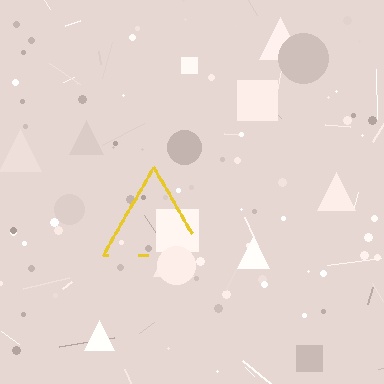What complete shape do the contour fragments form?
The contour fragments form a triangle.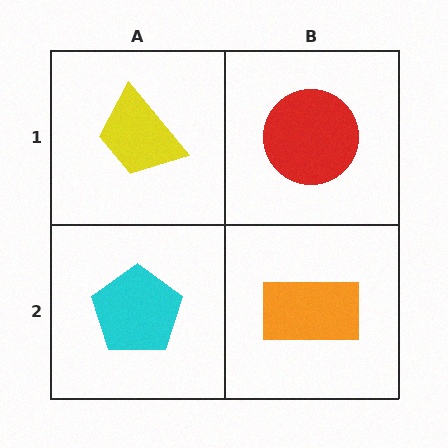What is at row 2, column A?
A cyan pentagon.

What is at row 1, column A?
A yellow trapezoid.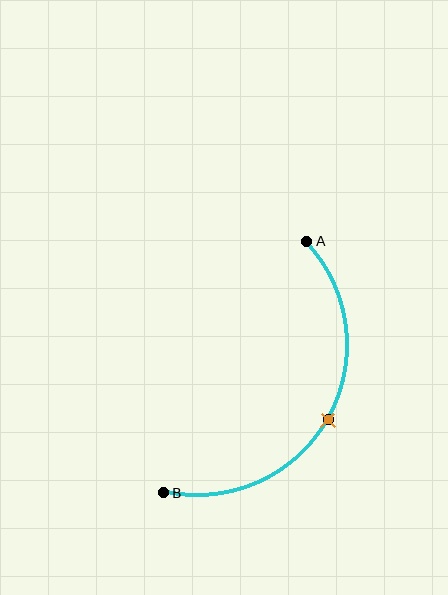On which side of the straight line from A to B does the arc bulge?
The arc bulges to the right of the straight line connecting A and B.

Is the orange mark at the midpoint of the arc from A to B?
Yes. The orange mark lies on the arc at equal arc-length from both A and B — it is the arc midpoint.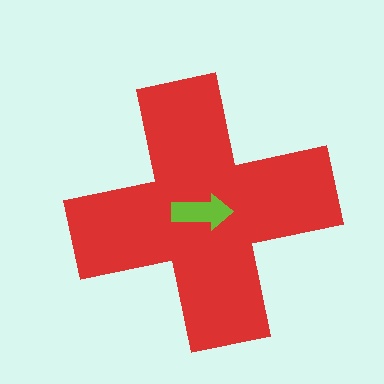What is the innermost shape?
The lime arrow.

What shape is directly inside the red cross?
The lime arrow.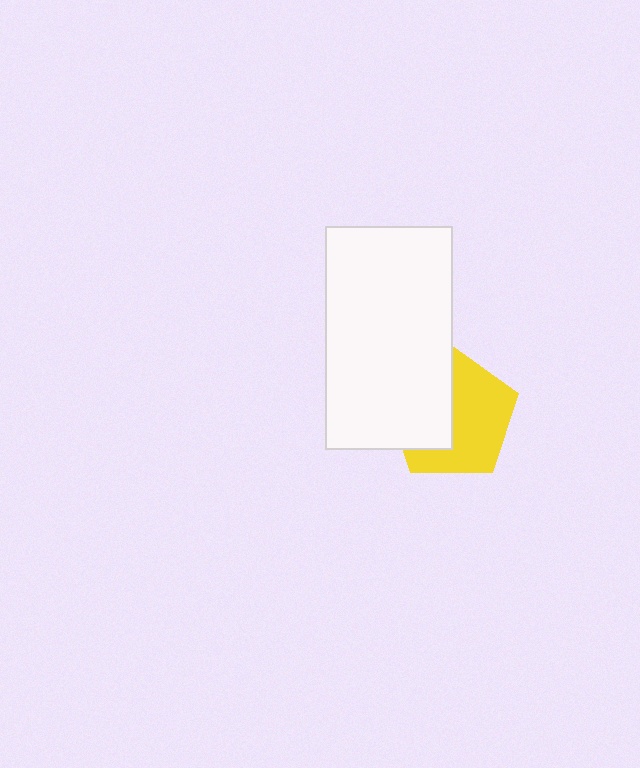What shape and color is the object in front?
The object in front is a white rectangle.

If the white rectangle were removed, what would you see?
You would see the complete yellow pentagon.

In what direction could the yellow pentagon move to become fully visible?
The yellow pentagon could move right. That would shift it out from behind the white rectangle entirely.